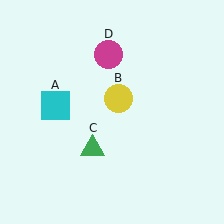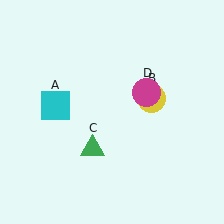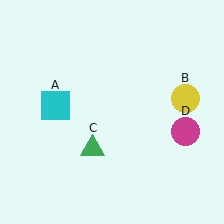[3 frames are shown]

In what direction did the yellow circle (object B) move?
The yellow circle (object B) moved right.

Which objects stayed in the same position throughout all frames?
Cyan square (object A) and green triangle (object C) remained stationary.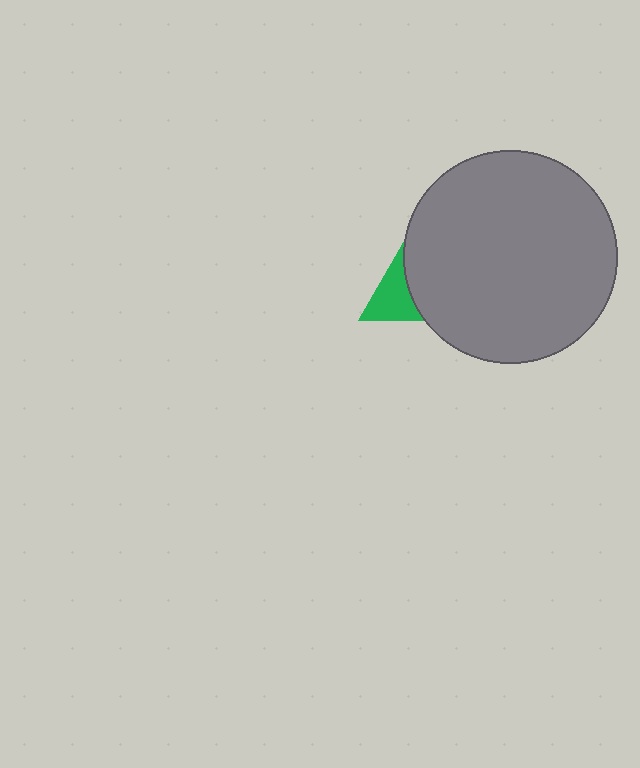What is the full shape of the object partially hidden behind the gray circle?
The partially hidden object is a green triangle.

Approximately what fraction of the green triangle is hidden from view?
Roughly 54% of the green triangle is hidden behind the gray circle.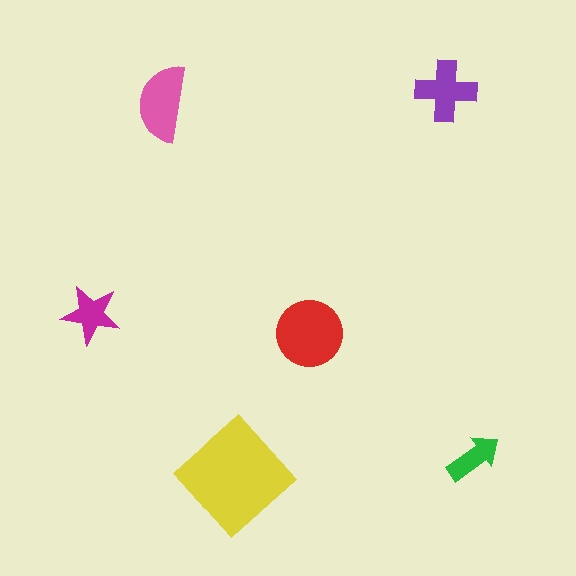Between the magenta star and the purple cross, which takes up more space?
The purple cross.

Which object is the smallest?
The green arrow.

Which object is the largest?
The yellow diamond.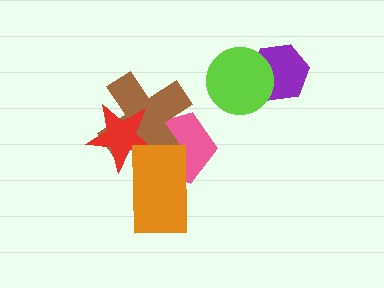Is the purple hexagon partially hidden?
Yes, it is partially covered by another shape.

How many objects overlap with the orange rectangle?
3 objects overlap with the orange rectangle.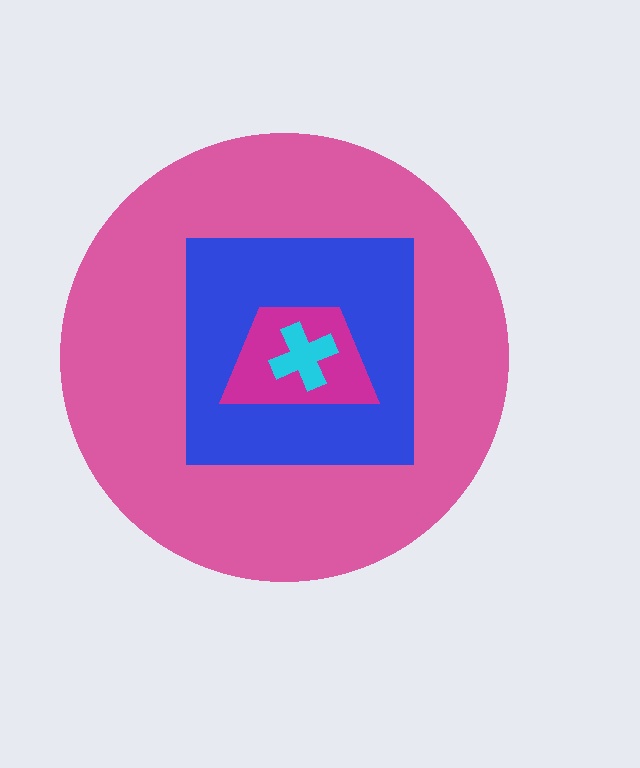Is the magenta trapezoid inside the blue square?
Yes.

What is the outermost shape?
The pink circle.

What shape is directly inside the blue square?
The magenta trapezoid.